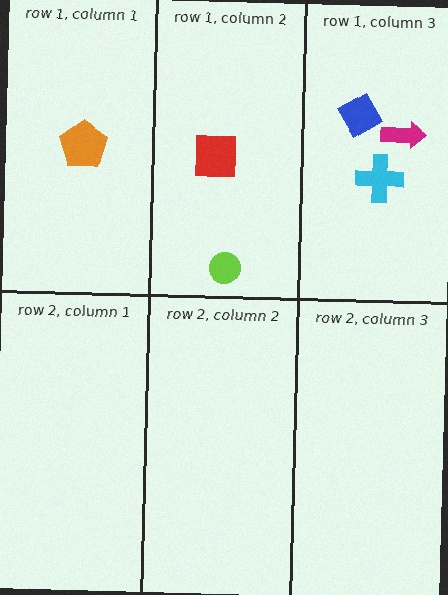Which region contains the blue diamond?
The row 1, column 3 region.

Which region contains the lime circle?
The row 1, column 2 region.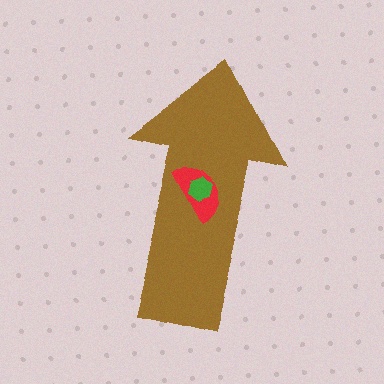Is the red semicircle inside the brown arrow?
Yes.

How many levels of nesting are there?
3.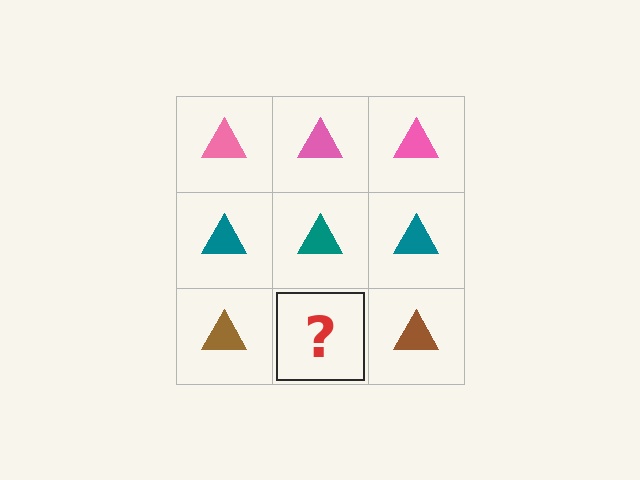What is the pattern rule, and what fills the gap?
The rule is that each row has a consistent color. The gap should be filled with a brown triangle.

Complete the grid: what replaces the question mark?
The question mark should be replaced with a brown triangle.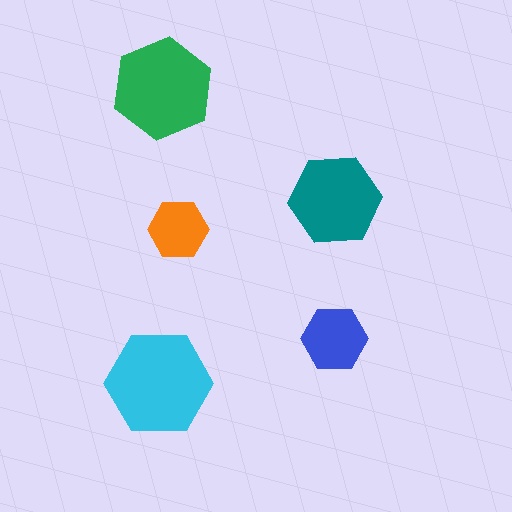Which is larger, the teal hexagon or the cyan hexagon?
The cyan one.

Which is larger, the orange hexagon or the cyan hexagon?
The cyan one.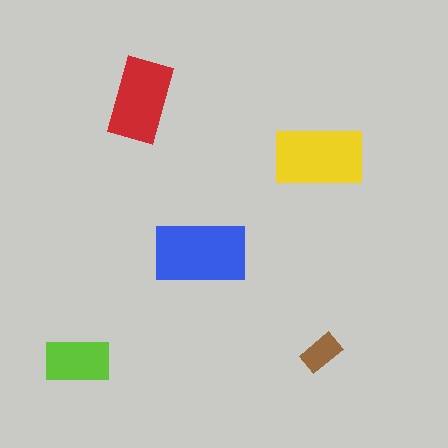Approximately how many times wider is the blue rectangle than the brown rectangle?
About 2.5 times wider.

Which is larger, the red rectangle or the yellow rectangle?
The yellow one.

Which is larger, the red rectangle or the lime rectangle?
The red one.